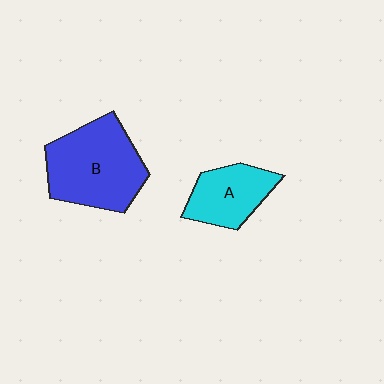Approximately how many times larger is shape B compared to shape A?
Approximately 1.7 times.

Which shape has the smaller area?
Shape A (cyan).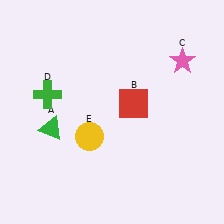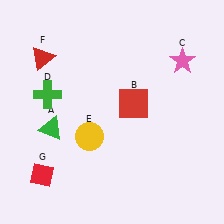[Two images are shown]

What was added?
A red triangle (F), a red diamond (G) were added in Image 2.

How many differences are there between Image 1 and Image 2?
There are 2 differences between the two images.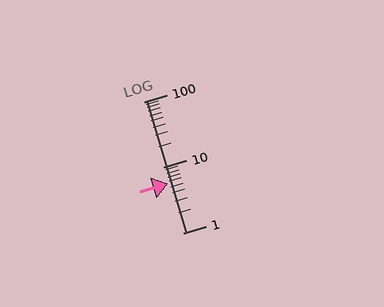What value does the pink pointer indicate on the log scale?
The pointer indicates approximately 5.7.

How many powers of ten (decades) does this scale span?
The scale spans 2 decades, from 1 to 100.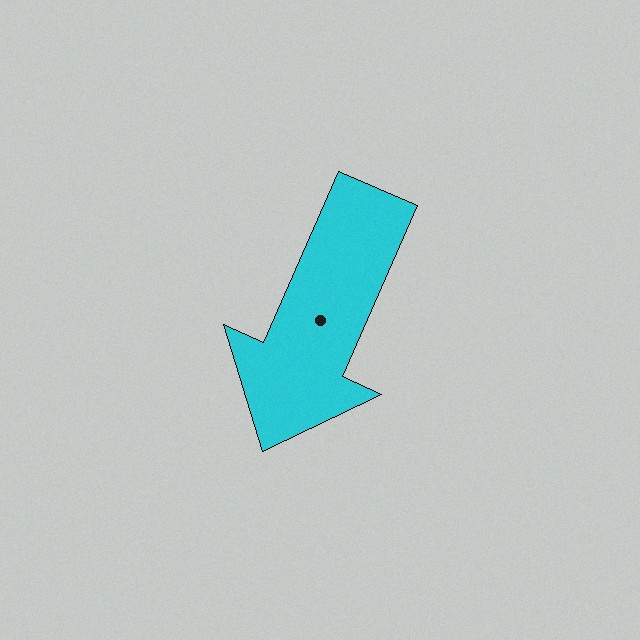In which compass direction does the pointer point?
Southwest.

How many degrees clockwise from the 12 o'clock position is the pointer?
Approximately 204 degrees.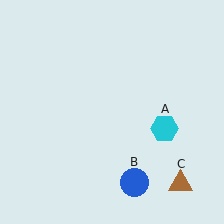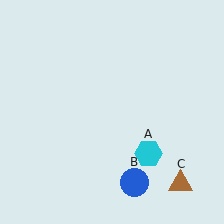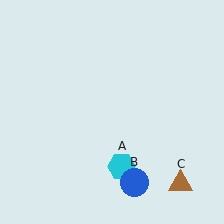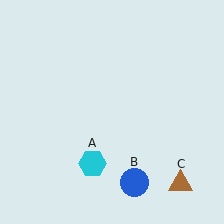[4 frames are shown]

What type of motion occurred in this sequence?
The cyan hexagon (object A) rotated clockwise around the center of the scene.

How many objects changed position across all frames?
1 object changed position: cyan hexagon (object A).